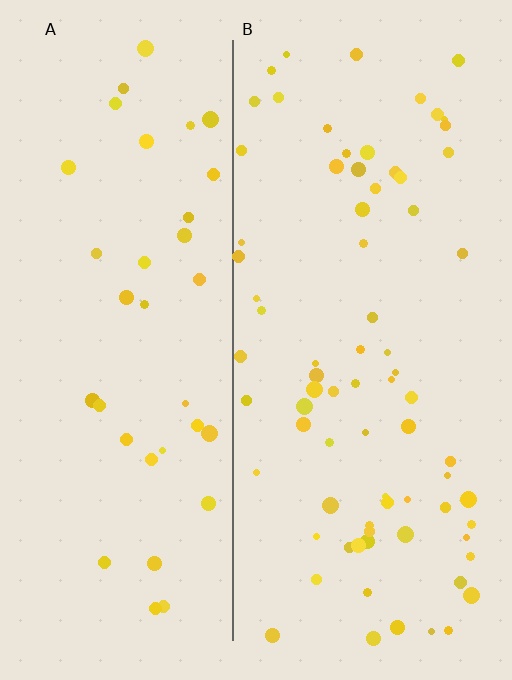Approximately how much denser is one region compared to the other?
Approximately 2.2× — region B over region A.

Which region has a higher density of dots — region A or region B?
B (the right).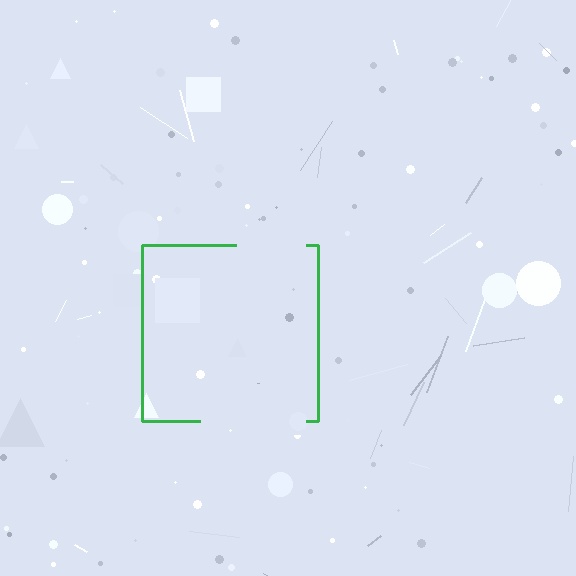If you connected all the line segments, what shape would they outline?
They would outline a square.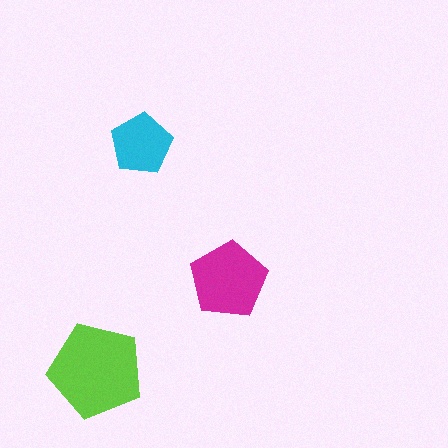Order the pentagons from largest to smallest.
the lime one, the magenta one, the cyan one.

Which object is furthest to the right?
The magenta pentagon is rightmost.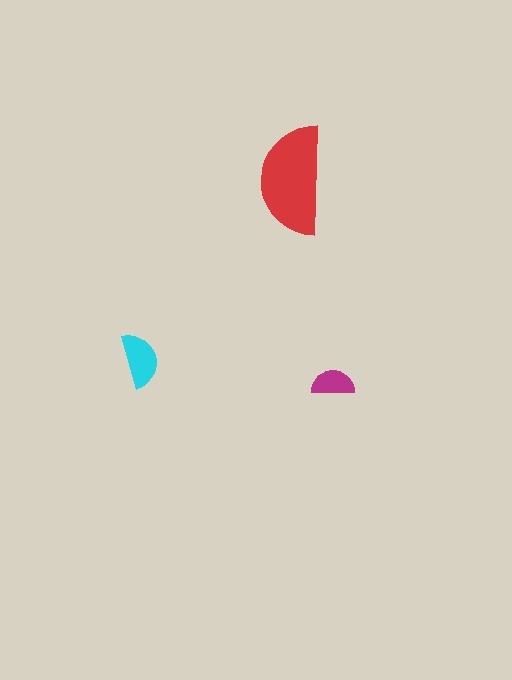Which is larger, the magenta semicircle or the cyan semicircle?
The cyan one.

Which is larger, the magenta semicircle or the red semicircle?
The red one.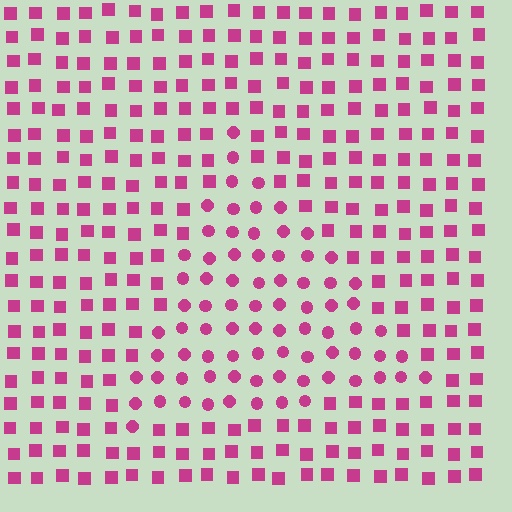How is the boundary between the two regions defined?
The boundary is defined by a change in element shape: circles inside vs. squares outside. All elements share the same color and spacing.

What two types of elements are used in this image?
The image uses circles inside the triangle region and squares outside it.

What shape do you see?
I see a triangle.